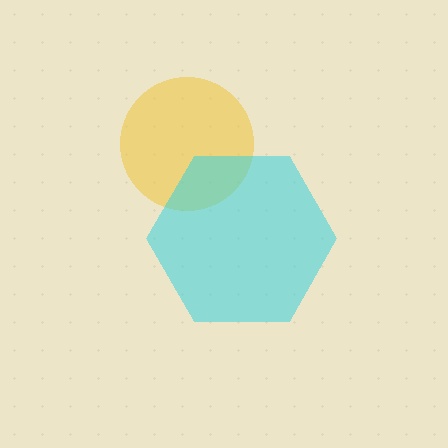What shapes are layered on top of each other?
The layered shapes are: a yellow circle, a cyan hexagon.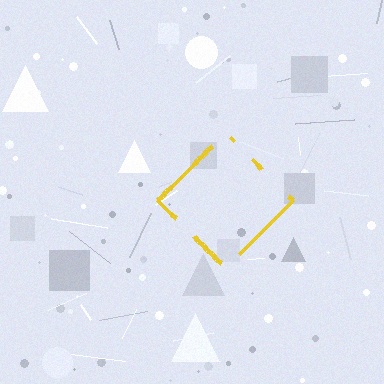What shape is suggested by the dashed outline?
The dashed outline suggests a diamond.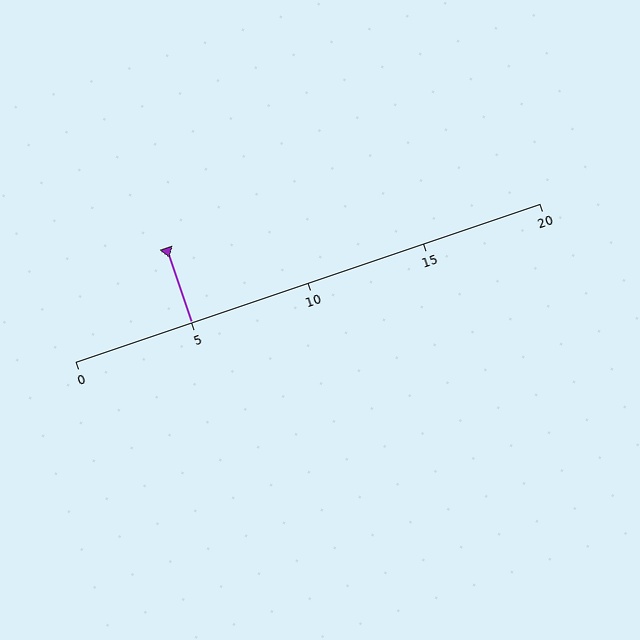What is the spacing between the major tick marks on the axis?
The major ticks are spaced 5 apart.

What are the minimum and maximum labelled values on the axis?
The axis runs from 0 to 20.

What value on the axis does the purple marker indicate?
The marker indicates approximately 5.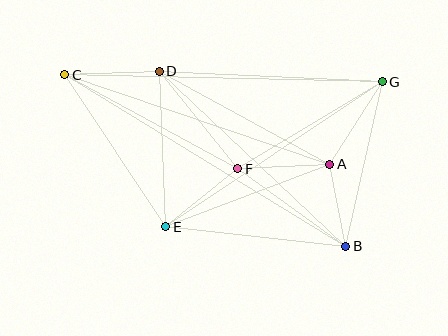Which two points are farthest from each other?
Points B and C are farthest from each other.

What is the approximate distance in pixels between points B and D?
The distance between B and D is approximately 256 pixels.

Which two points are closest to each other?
Points A and B are closest to each other.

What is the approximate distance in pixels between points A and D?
The distance between A and D is approximately 194 pixels.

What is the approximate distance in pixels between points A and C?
The distance between A and C is approximately 280 pixels.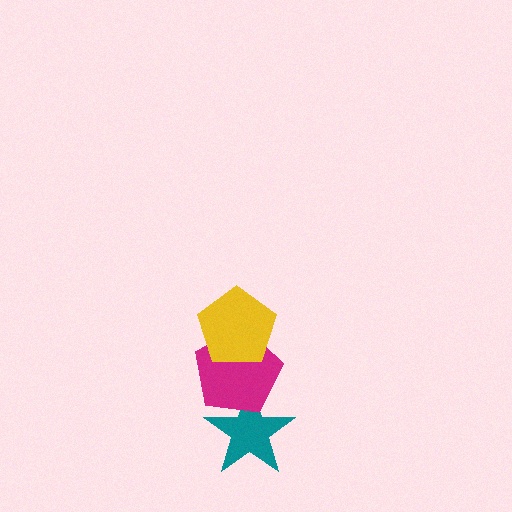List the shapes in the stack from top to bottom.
From top to bottom: the yellow pentagon, the magenta pentagon, the teal star.